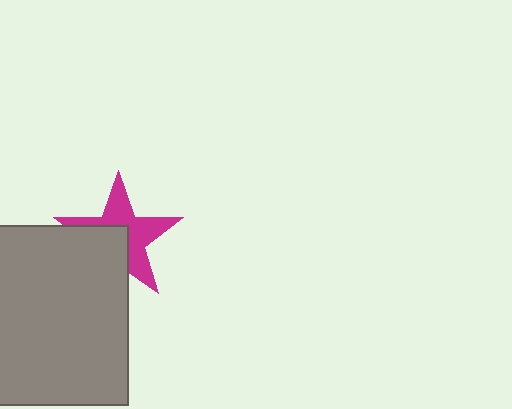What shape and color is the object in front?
The object in front is a gray rectangle.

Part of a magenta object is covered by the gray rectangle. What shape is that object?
It is a star.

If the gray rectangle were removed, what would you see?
You would see the complete magenta star.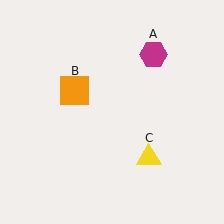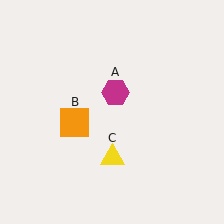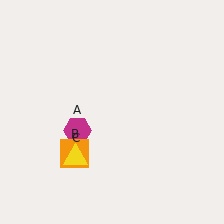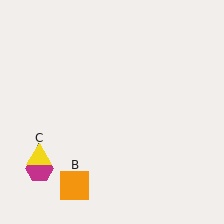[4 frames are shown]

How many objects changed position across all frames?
3 objects changed position: magenta hexagon (object A), orange square (object B), yellow triangle (object C).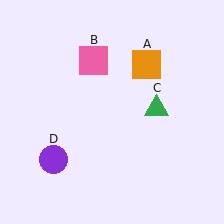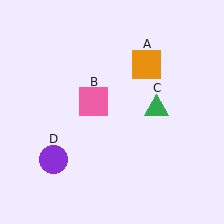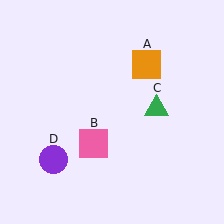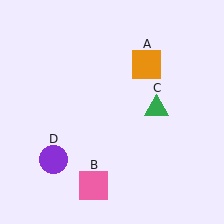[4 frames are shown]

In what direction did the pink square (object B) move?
The pink square (object B) moved down.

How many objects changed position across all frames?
1 object changed position: pink square (object B).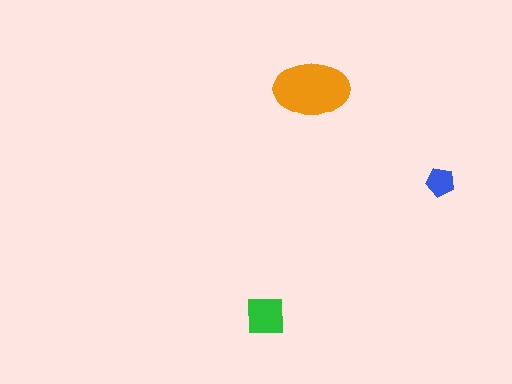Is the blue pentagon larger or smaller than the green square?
Smaller.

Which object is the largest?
The orange ellipse.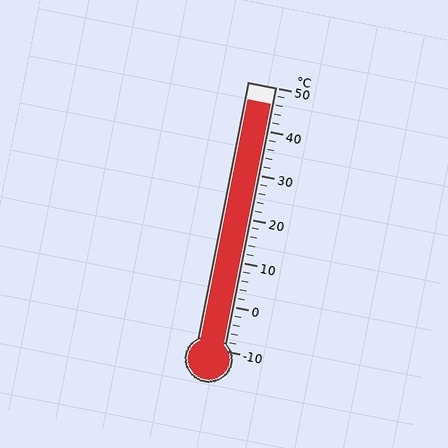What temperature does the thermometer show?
The thermometer shows approximately 46°C.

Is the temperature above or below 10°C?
The temperature is above 10°C.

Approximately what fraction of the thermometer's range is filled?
The thermometer is filled to approximately 95% of its range.